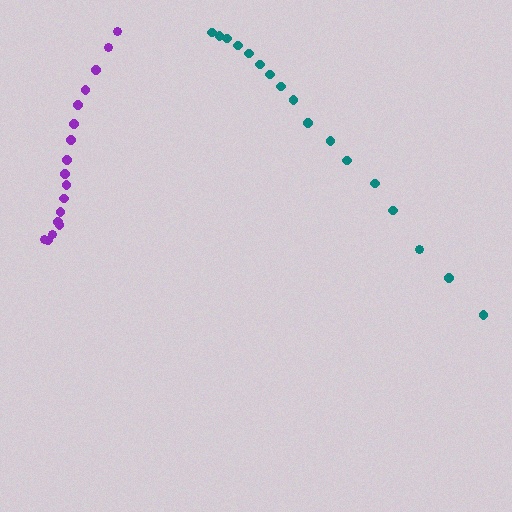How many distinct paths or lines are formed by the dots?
There are 2 distinct paths.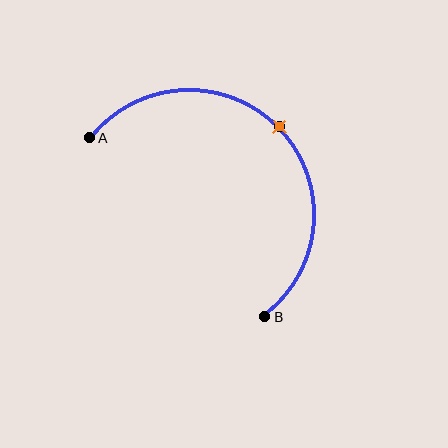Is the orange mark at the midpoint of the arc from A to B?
Yes. The orange mark lies on the arc at equal arc-length from both A and B — it is the arc midpoint.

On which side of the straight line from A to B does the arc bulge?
The arc bulges above and to the right of the straight line connecting A and B.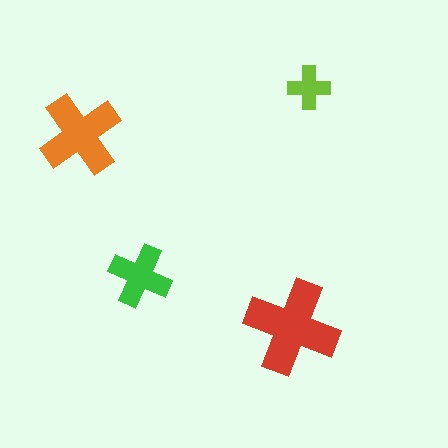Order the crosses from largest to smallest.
the red one, the orange one, the green one, the lime one.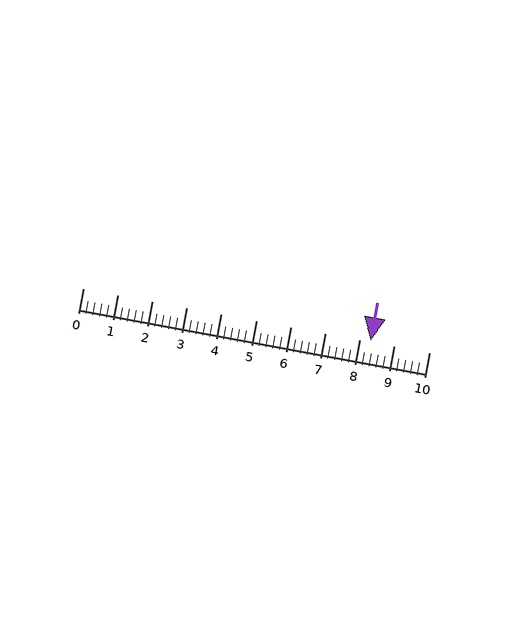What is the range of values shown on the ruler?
The ruler shows values from 0 to 10.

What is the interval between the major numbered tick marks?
The major tick marks are spaced 1 units apart.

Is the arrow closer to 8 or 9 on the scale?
The arrow is closer to 8.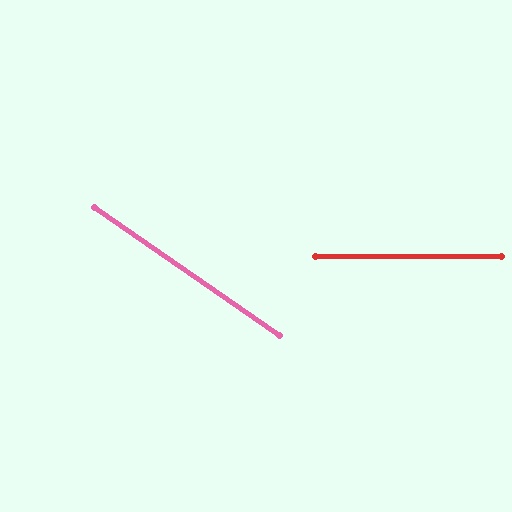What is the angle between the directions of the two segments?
Approximately 35 degrees.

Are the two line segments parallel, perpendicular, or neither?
Neither parallel nor perpendicular — they differ by about 35°.